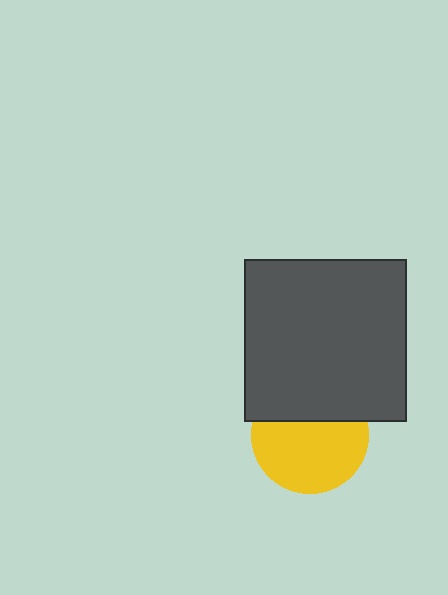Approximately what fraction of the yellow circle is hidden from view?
Roughly 36% of the yellow circle is hidden behind the dark gray square.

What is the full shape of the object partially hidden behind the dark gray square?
The partially hidden object is a yellow circle.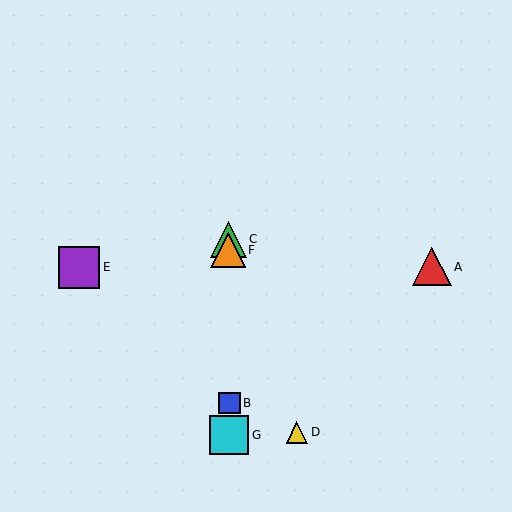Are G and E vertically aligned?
No, G is at x≈229 and E is at x≈79.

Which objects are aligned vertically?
Objects B, C, F, G are aligned vertically.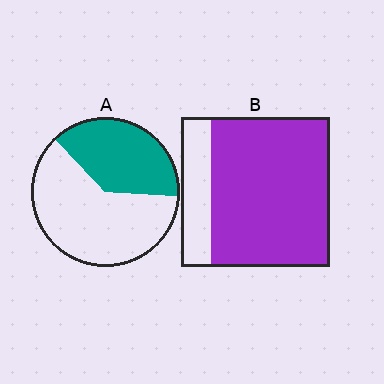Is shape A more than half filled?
No.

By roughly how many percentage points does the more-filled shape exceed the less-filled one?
By roughly 40 percentage points (B over A).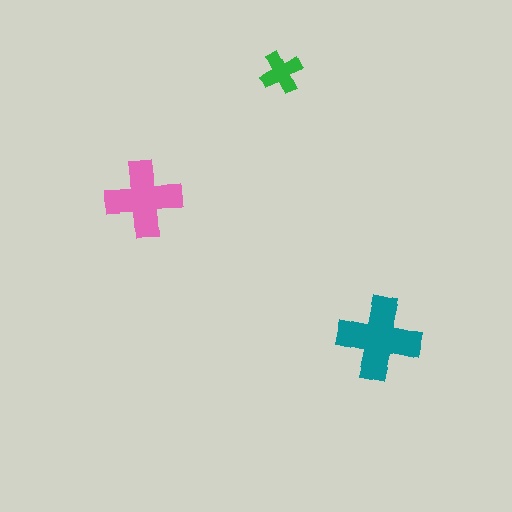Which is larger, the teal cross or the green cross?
The teal one.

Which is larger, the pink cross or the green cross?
The pink one.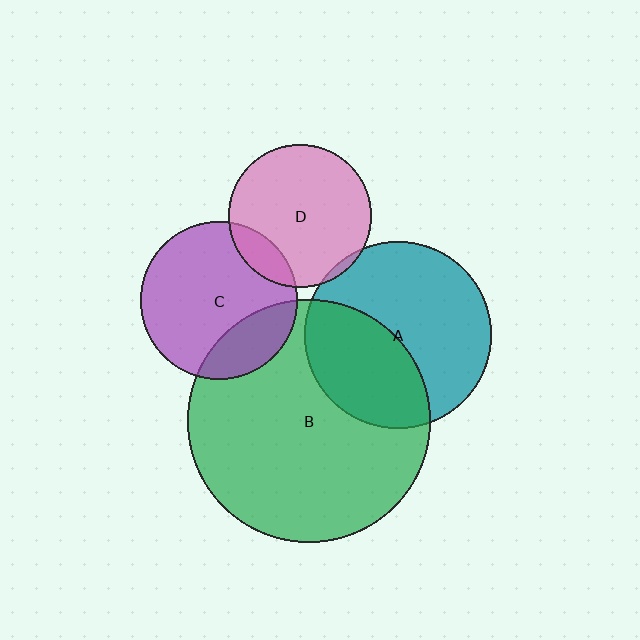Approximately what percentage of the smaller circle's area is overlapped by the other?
Approximately 25%.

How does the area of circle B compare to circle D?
Approximately 2.9 times.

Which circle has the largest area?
Circle B (green).